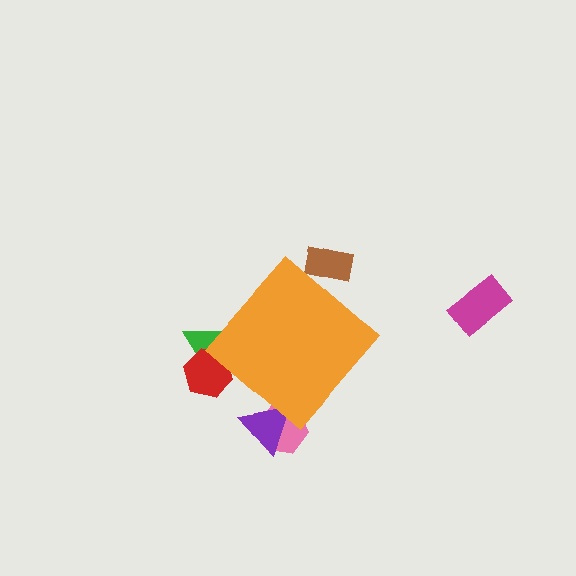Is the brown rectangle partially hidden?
Yes, the brown rectangle is partially hidden behind the orange diamond.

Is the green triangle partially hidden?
Yes, the green triangle is partially hidden behind the orange diamond.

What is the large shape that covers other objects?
An orange diamond.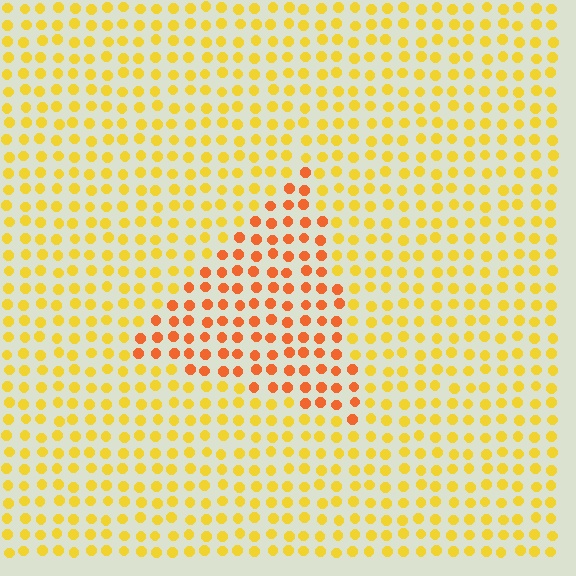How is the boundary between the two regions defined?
The boundary is defined purely by a slight shift in hue (about 34 degrees). Spacing, size, and orientation are identical on both sides.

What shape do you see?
I see a triangle.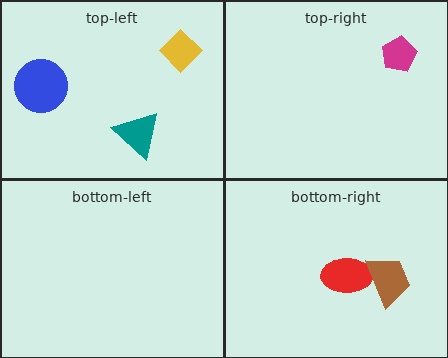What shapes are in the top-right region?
The magenta pentagon.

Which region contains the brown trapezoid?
The bottom-right region.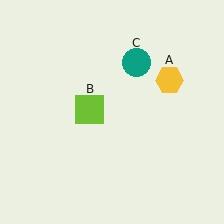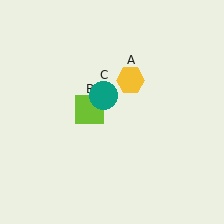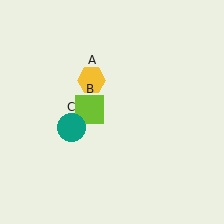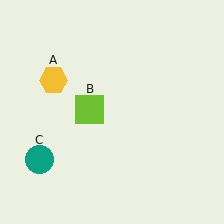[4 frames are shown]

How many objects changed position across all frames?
2 objects changed position: yellow hexagon (object A), teal circle (object C).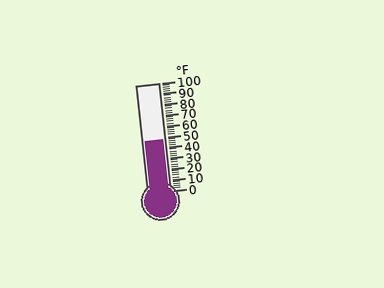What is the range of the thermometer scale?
The thermometer scale ranges from 0°F to 100°F.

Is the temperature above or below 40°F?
The temperature is above 40°F.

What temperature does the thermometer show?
The thermometer shows approximately 48°F.